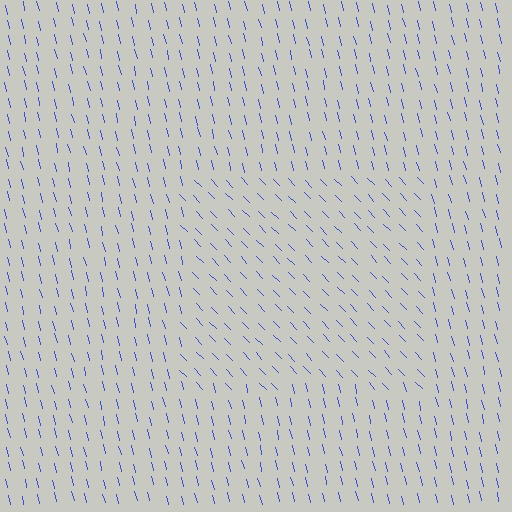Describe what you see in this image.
The image is filled with small blue line segments. A rectangle region in the image has lines oriented differently from the surrounding lines, creating a visible texture boundary.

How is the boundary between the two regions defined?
The boundary is defined purely by a change in line orientation (approximately 30 degrees difference). All lines are the same color and thickness.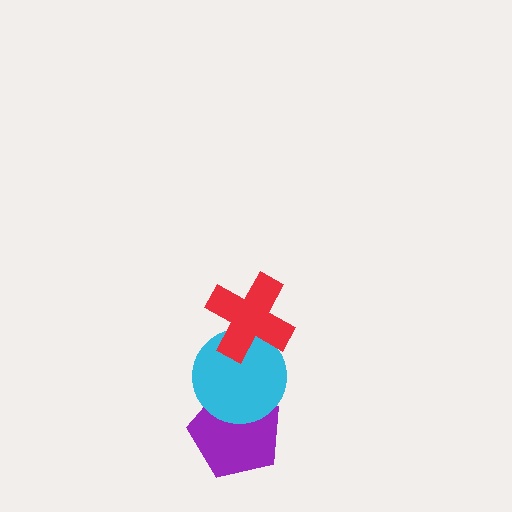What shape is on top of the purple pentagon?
The cyan circle is on top of the purple pentagon.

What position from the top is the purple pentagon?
The purple pentagon is 3rd from the top.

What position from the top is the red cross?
The red cross is 1st from the top.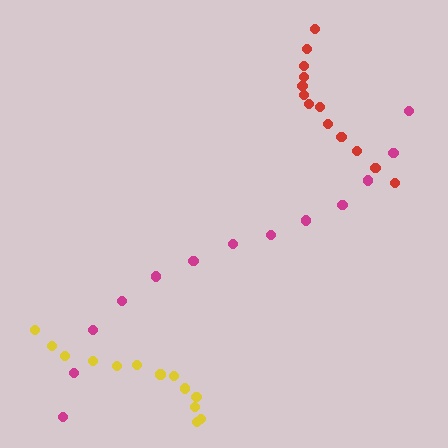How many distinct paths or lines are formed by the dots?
There are 3 distinct paths.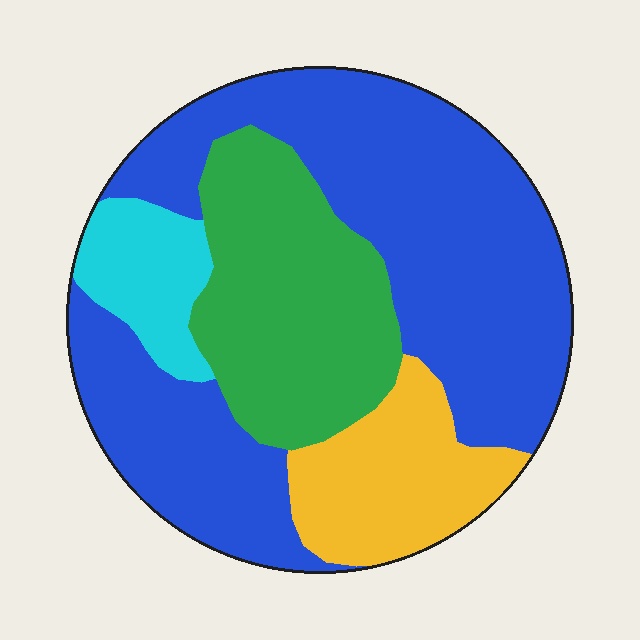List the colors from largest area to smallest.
From largest to smallest: blue, green, yellow, cyan.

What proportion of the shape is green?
Green covers 24% of the shape.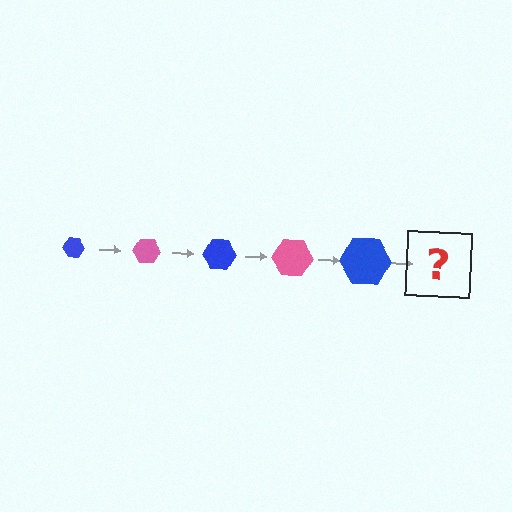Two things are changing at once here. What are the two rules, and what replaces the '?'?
The two rules are that the hexagon grows larger each step and the color cycles through blue and pink. The '?' should be a pink hexagon, larger than the previous one.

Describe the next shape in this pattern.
It should be a pink hexagon, larger than the previous one.